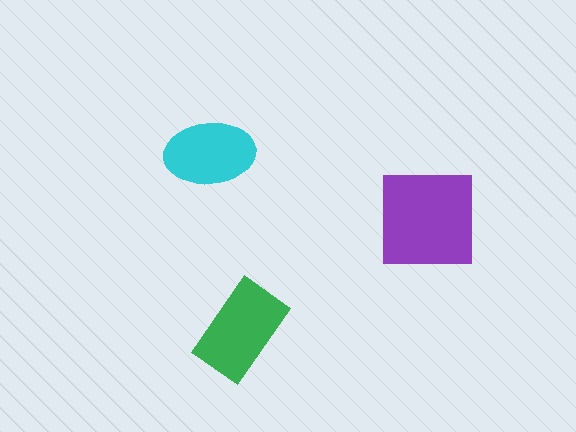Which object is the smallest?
The cyan ellipse.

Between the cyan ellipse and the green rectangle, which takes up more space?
The green rectangle.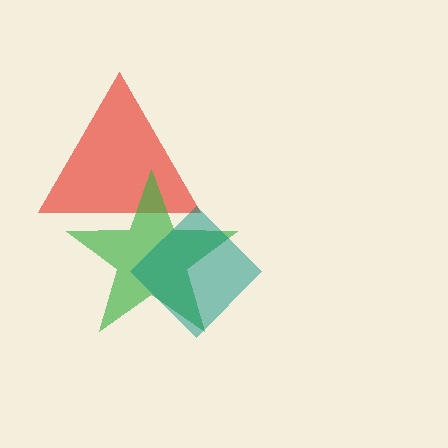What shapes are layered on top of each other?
The layered shapes are: a red triangle, a green star, a teal diamond.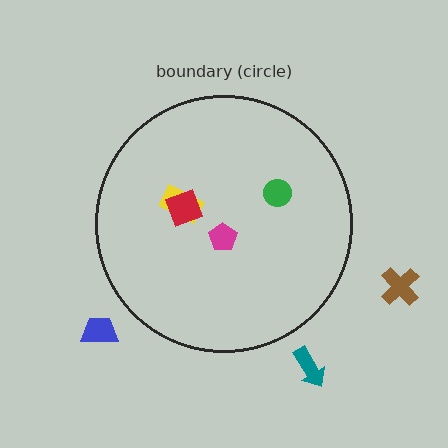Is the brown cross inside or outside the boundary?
Outside.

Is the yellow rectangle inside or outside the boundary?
Inside.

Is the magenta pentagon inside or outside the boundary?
Inside.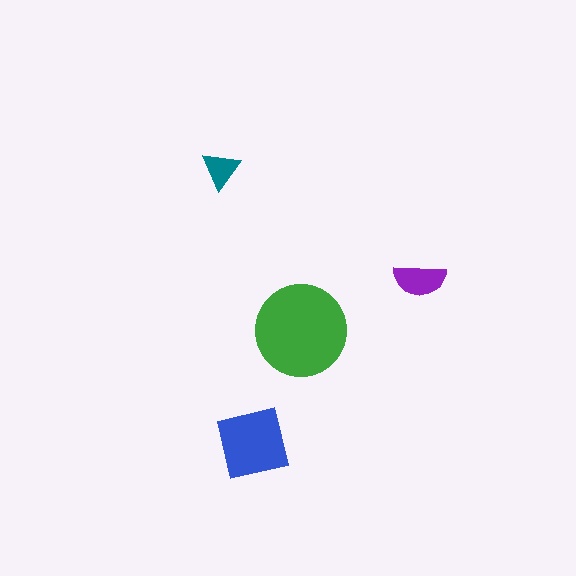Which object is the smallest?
The teal triangle.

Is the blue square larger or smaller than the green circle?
Smaller.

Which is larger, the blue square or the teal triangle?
The blue square.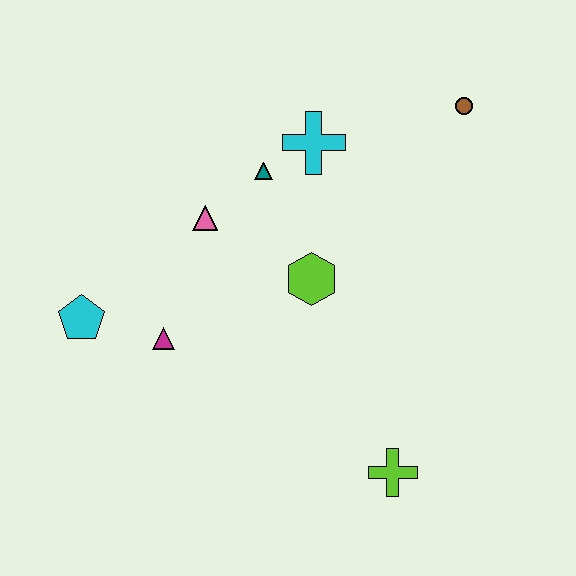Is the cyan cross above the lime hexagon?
Yes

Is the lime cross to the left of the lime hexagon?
No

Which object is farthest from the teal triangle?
The lime cross is farthest from the teal triangle.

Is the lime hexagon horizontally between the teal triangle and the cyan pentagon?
No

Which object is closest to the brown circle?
The cyan cross is closest to the brown circle.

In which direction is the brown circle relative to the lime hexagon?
The brown circle is above the lime hexagon.